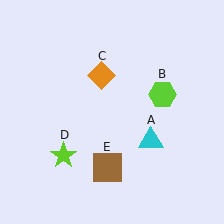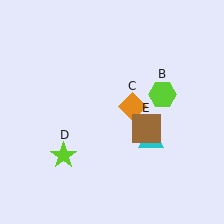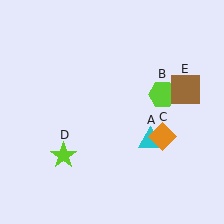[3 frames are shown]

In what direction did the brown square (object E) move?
The brown square (object E) moved up and to the right.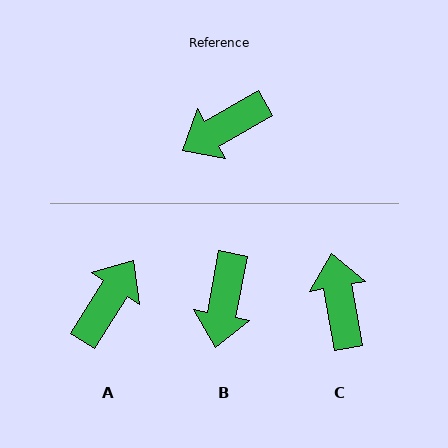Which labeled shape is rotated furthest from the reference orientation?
A, about 152 degrees away.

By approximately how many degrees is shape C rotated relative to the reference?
Approximately 110 degrees clockwise.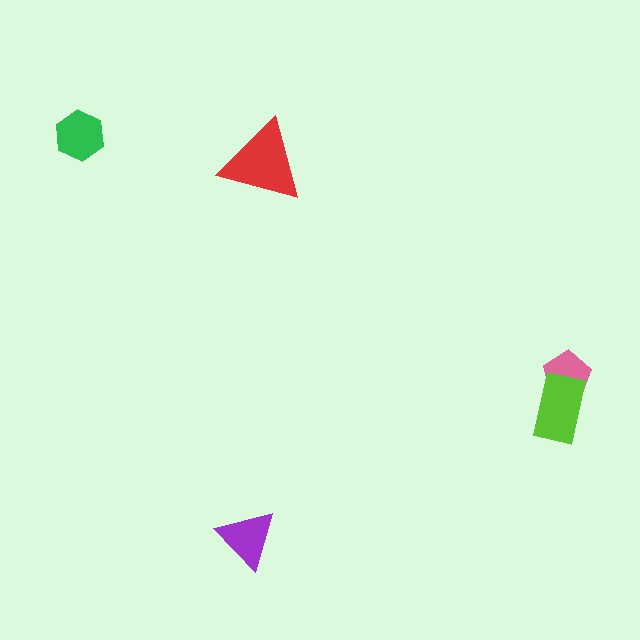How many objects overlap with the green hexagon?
0 objects overlap with the green hexagon.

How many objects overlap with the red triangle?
0 objects overlap with the red triangle.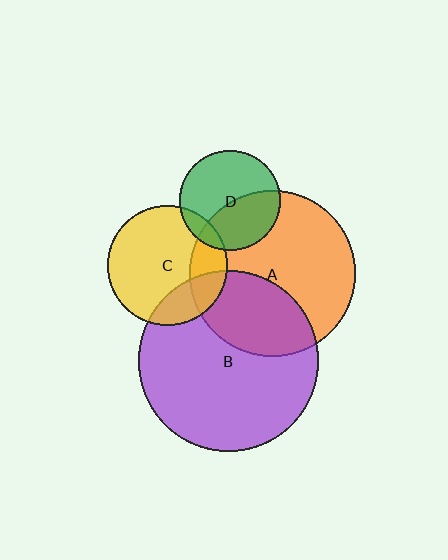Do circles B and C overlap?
Yes.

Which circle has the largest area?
Circle B (purple).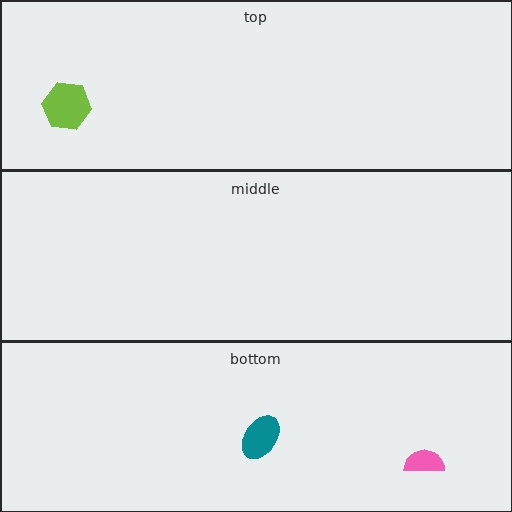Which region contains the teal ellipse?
The bottom region.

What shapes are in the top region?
The lime hexagon.